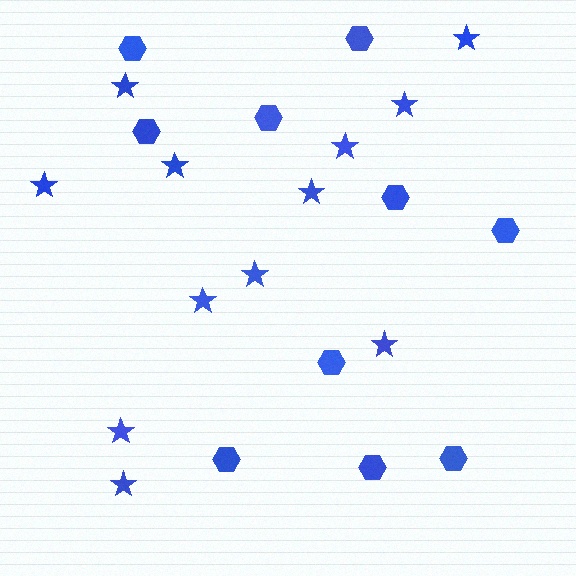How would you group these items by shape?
There are 2 groups: one group of hexagons (10) and one group of stars (12).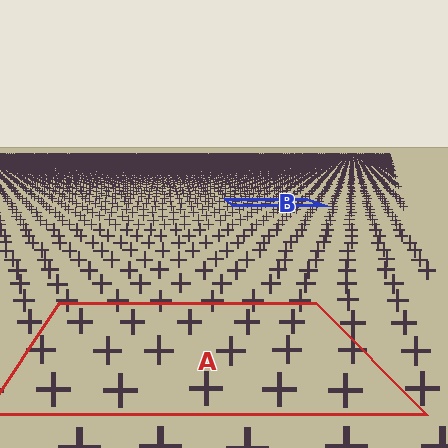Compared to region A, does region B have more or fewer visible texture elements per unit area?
Region B has more texture elements per unit area — they are packed more densely because it is farther away.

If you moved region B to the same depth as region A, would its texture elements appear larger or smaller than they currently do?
They would appear larger. At a closer depth, the same texture elements are projected at a bigger on-screen size.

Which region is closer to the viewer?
Region A is closer. The texture elements there are larger and more spread out.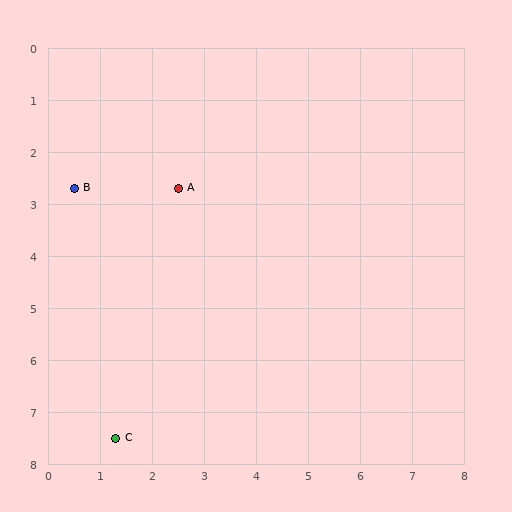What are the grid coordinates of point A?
Point A is at approximately (2.5, 2.7).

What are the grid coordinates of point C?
Point C is at approximately (1.3, 7.5).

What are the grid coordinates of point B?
Point B is at approximately (0.5, 2.7).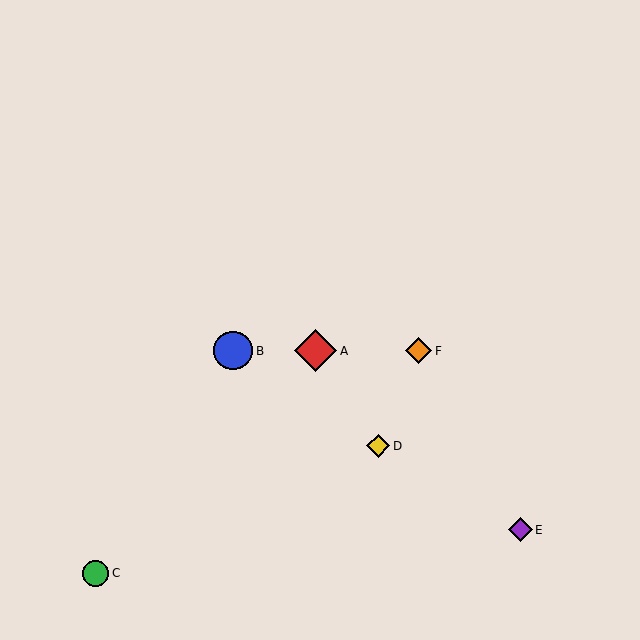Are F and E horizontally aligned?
No, F is at y≈351 and E is at y≈530.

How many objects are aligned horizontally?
3 objects (A, B, F) are aligned horizontally.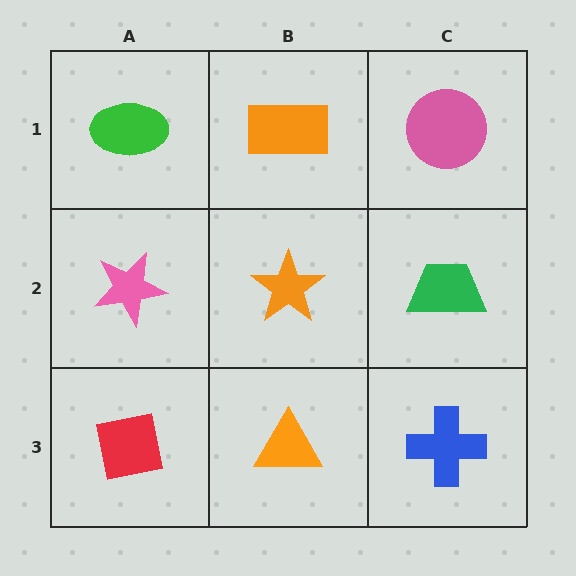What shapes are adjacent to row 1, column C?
A green trapezoid (row 2, column C), an orange rectangle (row 1, column B).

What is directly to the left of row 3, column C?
An orange triangle.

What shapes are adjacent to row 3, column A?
A pink star (row 2, column A), an orange triangle (row 3, column B).